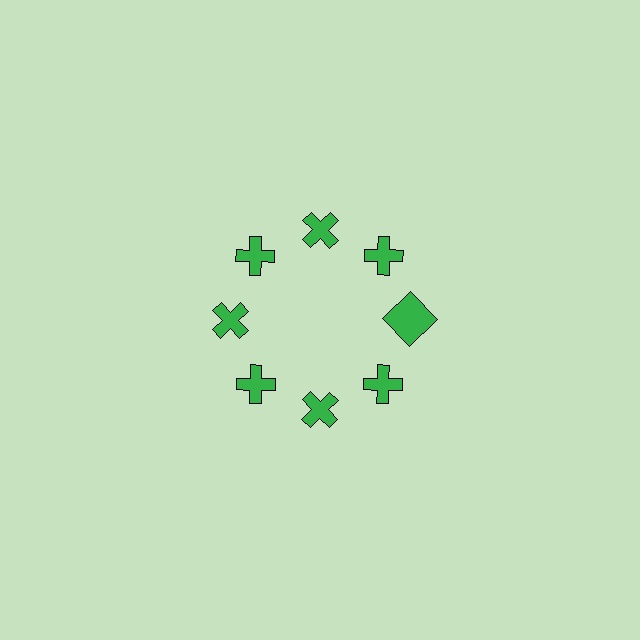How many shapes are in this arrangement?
There are 8 shapes arranged in a ring pattern.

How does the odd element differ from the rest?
It has a different shape: square instead of cross.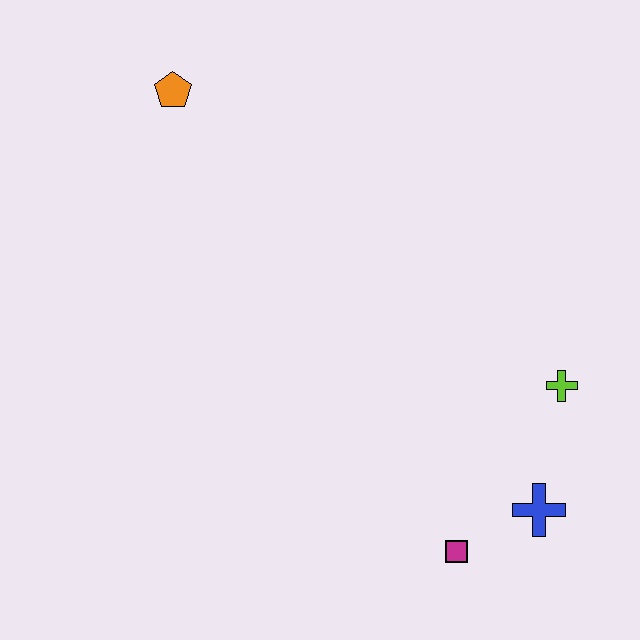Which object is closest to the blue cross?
The magenta square is closest to the blue cross.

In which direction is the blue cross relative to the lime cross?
The blue cross is below the lime cross.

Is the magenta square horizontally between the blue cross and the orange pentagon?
Yes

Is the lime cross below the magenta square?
No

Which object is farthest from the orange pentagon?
The blue cross is farthest from the orange pentagon.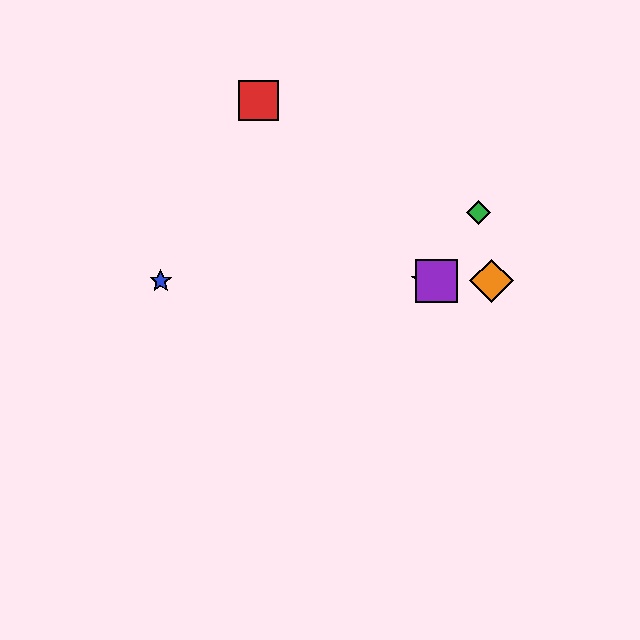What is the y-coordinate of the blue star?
The blue star is at y≈281.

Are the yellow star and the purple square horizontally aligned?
Yes, both are at y≈281.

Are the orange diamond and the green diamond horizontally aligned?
No, the orange diamond is at y≈281 and the green diamond is at y≈212.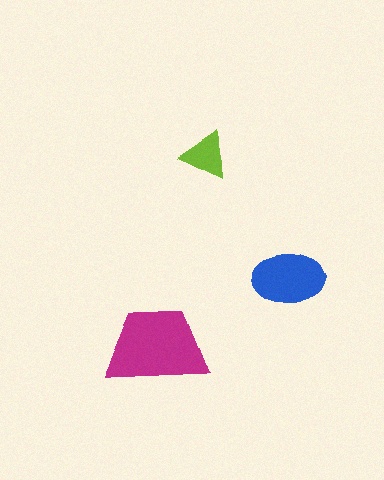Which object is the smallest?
The lime triangle.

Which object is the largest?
The magenta trapezoid.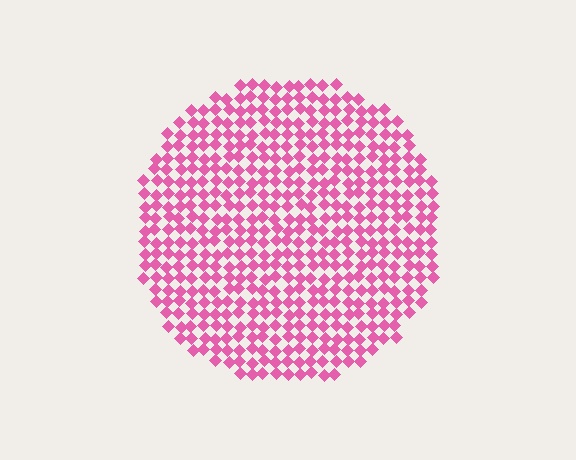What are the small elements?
The small elements are diamonds.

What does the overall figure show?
The overall figure shows a circle.